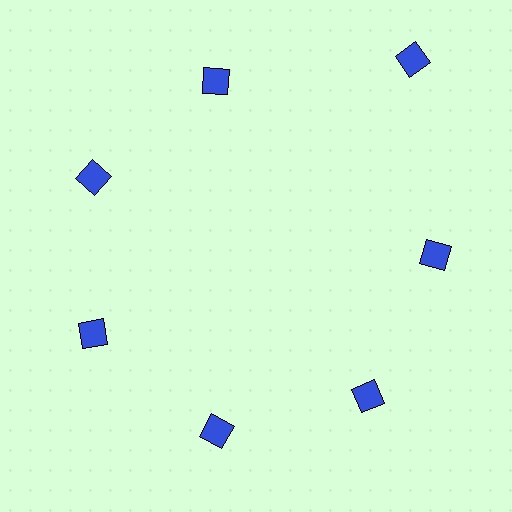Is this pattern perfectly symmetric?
No. The 7 blue diamonds are arranged in a ring, but one element near the 1 o'clock position is pushed outward from the center, breaking the 7-fold rotational symmetry.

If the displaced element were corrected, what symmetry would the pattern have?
It would have 7-fold rotational symmetry — the pattern would map onto itself every 51 degrees.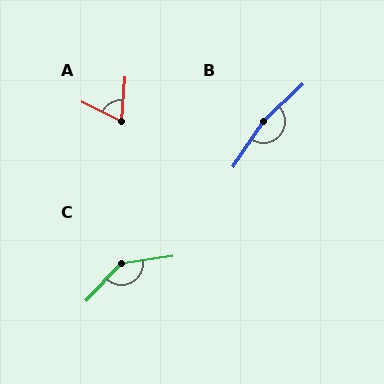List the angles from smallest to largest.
A (68°), C (141°), B (168°).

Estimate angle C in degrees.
Approximately 141 degrees.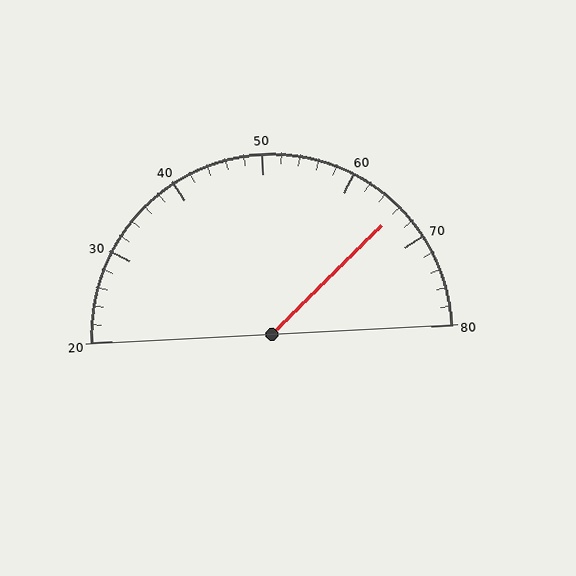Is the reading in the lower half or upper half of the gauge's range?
The reading is in the upper half of the range (20 to 80).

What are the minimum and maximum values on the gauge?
The gauge ranges from 20 to 80.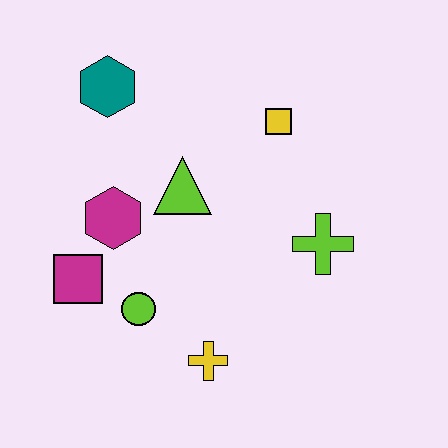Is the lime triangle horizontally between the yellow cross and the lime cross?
No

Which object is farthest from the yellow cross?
The teal hexagon is farthest from the yellow cross.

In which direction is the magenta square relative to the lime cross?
The magenta square is to the left of the lime cross.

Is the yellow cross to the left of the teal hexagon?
No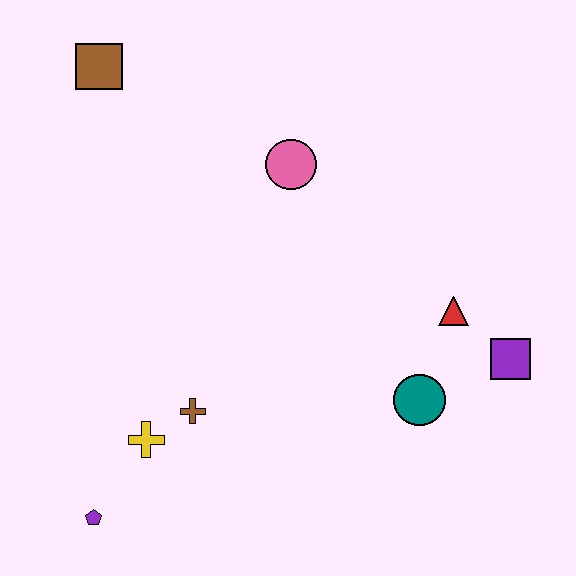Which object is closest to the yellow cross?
The brown cross is closest to the yellow cross.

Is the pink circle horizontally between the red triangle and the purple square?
No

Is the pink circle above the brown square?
No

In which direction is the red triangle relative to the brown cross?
The red triangle is to the right of the brown cross.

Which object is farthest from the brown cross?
The brown square is farthest from the brown cross.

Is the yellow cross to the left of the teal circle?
Yes